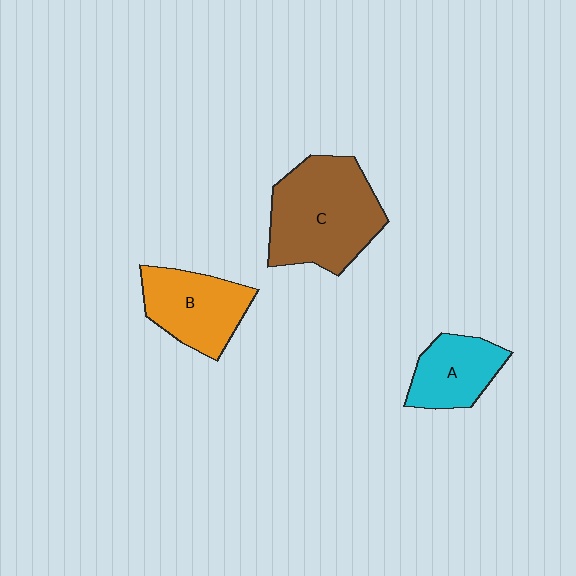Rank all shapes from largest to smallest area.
From largest to smallest: C (brown), B (orange), A (cyan).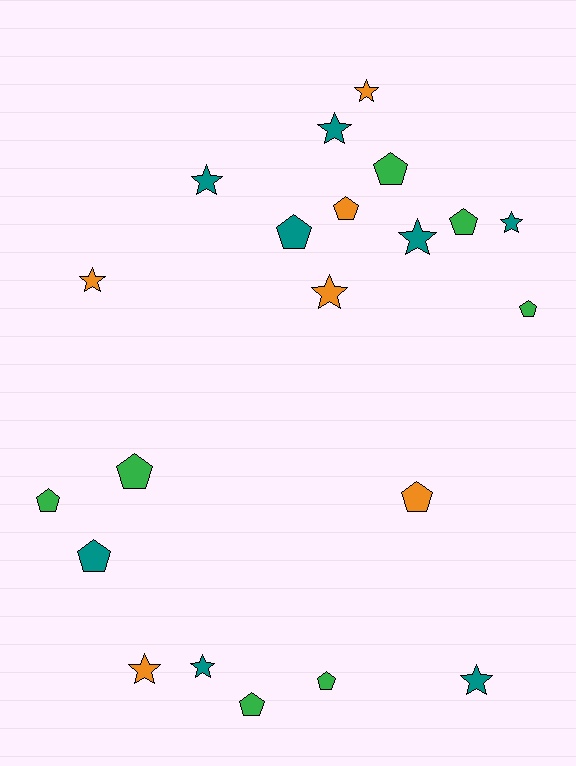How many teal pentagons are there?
There are 2 teal pentagons.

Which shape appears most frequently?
Pentagon, with 11 objects.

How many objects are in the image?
There are 21 objects.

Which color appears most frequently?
Teal, with 8 objects.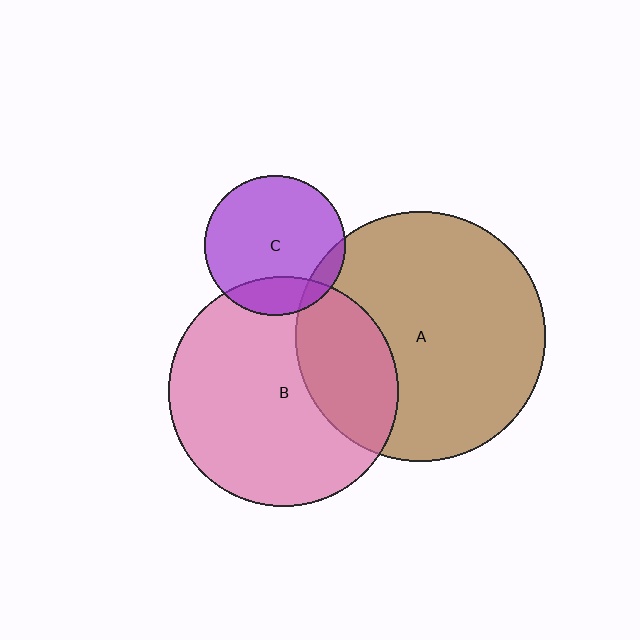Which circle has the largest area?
Circle A (brown).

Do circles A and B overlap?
Yes.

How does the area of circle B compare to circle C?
Approximately 2.7 times.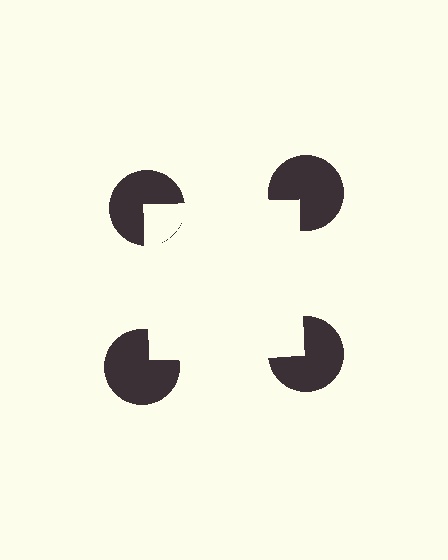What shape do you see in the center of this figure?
An illusory square — its edges are inferred from the aligned wedge cuts in the pac-man discs, not physically drawn.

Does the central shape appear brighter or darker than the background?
It typically appears slightly brighter than the background, even though no actual brightness change is drawn.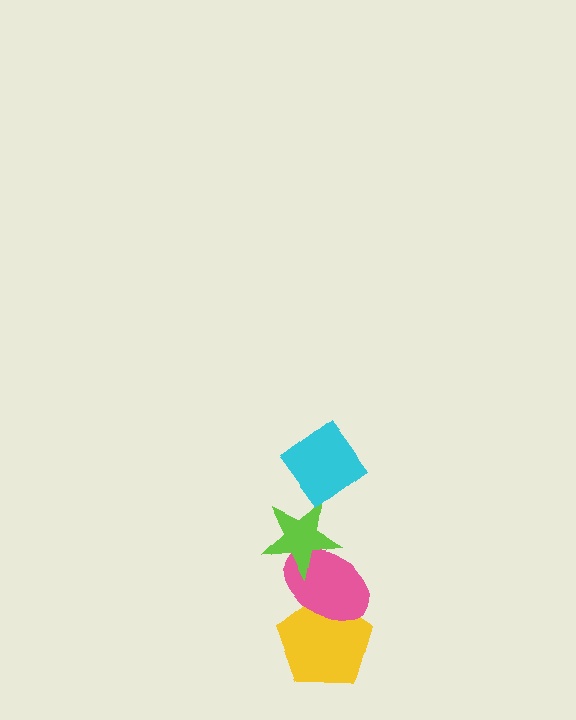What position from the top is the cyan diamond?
The cyan diamond is 1st from the top.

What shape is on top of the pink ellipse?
The lime star is on top of the pink ellipse.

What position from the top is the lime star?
The lime star is 2nd from the top.